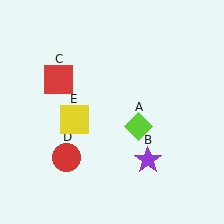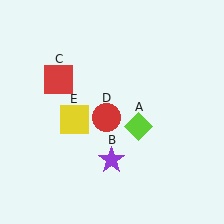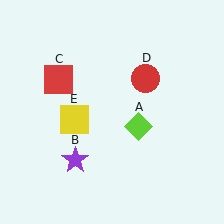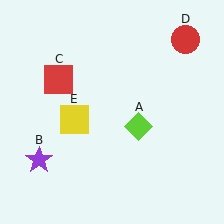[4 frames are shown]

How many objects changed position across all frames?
2 objects changed position: purple star (object B), red circle (object D).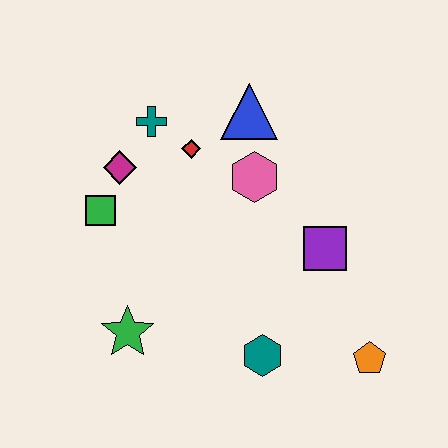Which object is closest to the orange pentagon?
The teal hexagon is closest to the orange pentagon.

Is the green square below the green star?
No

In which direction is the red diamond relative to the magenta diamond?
The red diamond is to the right of the magenta diamond.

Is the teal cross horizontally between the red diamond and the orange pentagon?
No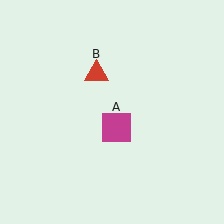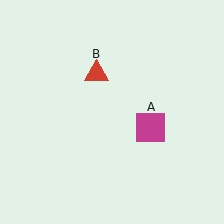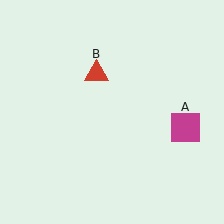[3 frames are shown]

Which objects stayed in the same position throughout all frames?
Red triangle (object B) remained stationary.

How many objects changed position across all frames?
1 object changed position: magenta square (object A).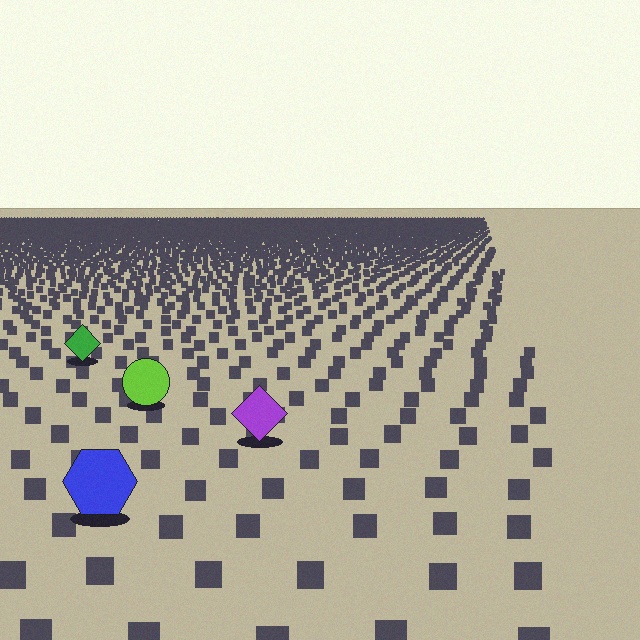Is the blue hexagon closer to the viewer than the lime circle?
Yes. The blue hexagon is closer — you can tell from the texture gradient: the ground texture is coarser near it.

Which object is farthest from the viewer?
The green diamond is farthest from the viewer. It appears smaller and the ground texture around it is denser.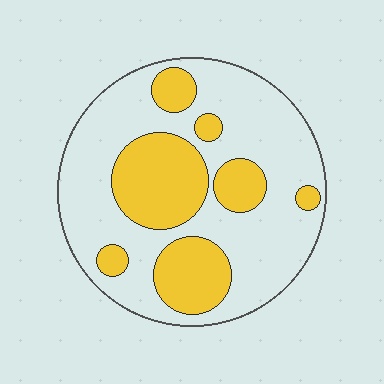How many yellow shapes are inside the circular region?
7.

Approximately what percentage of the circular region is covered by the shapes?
Approximately 30%.